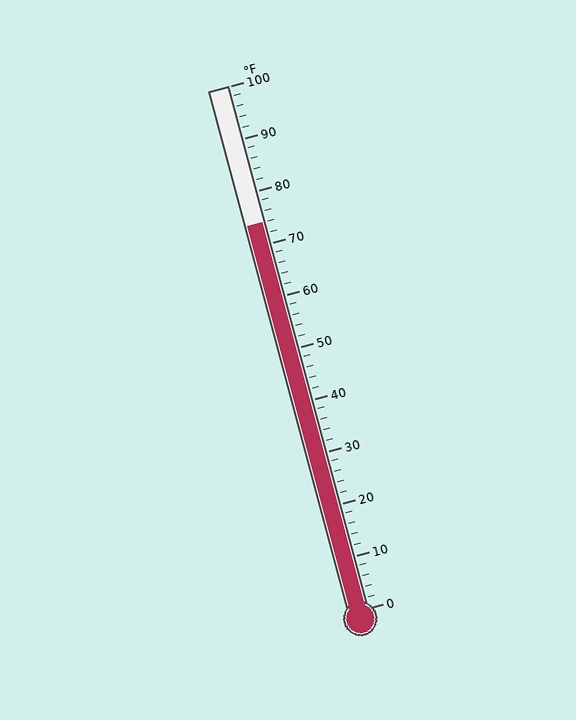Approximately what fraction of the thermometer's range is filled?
The thermometer is filled to approximately 75% of its range.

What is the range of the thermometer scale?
The thermometer scale ranges from 0°F to 100°F.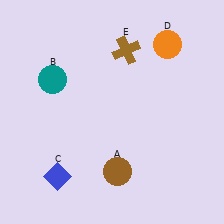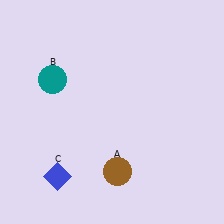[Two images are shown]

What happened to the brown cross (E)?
The brown cross (E) was removed in Image 2. It was in the top-right area of Image 1.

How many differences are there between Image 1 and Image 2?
There are 2 differences between the two images.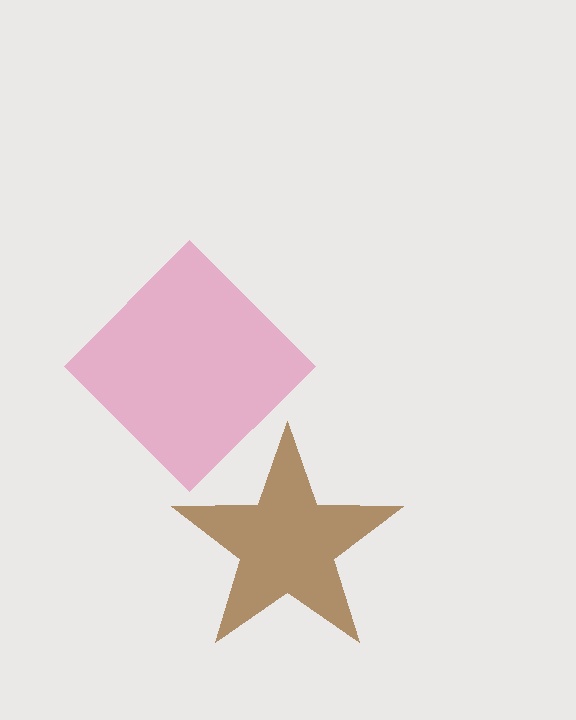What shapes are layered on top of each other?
The layered shapes are: a pink diamond, a brown star.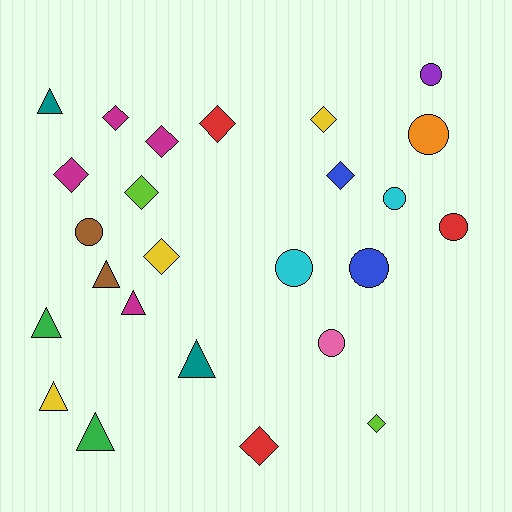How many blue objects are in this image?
There are 2 blue objects.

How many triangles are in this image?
There are 7 triangles.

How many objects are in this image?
There are 25 objects.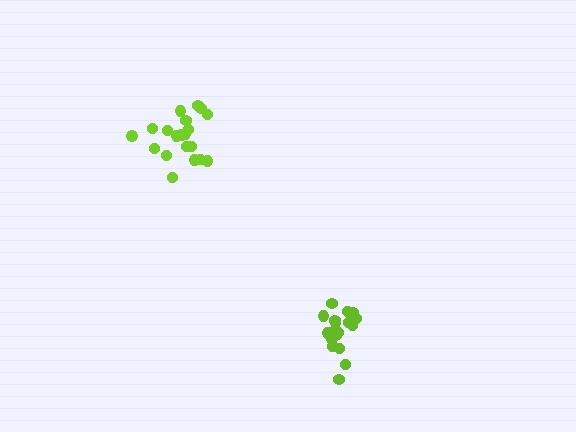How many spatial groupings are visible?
There are 2 spatial groupings.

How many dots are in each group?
Group 1: 20 dots, Group 2: 18 dots (38 total).